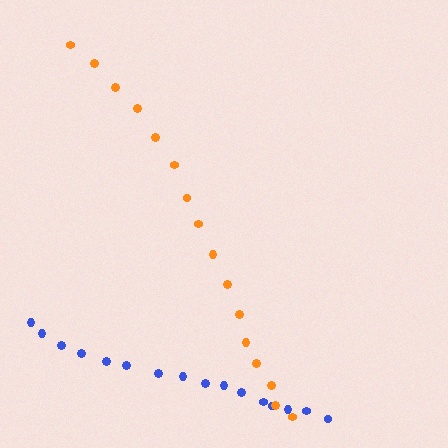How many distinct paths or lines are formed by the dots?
There are 2 distinct paths.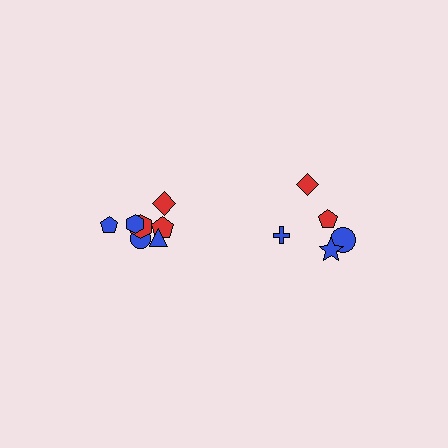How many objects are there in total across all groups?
There are 12 objects.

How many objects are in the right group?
There are 5 objects.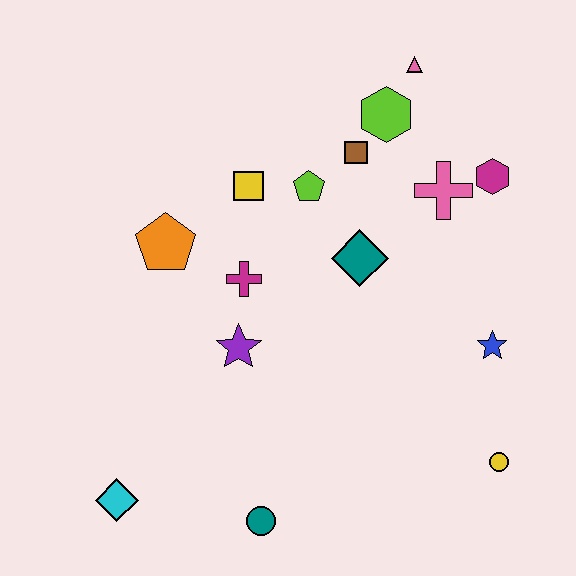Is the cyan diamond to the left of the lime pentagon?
Yes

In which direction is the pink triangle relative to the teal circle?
The pink triangle is above the teal circle.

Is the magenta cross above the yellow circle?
Yes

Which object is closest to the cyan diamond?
The teal circle is closest to the cyan diamond.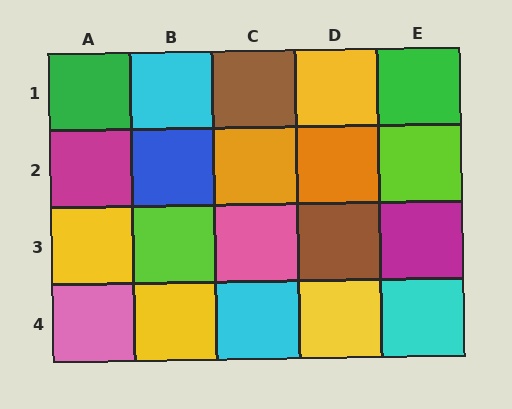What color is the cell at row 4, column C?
Cyan.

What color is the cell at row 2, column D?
Orange.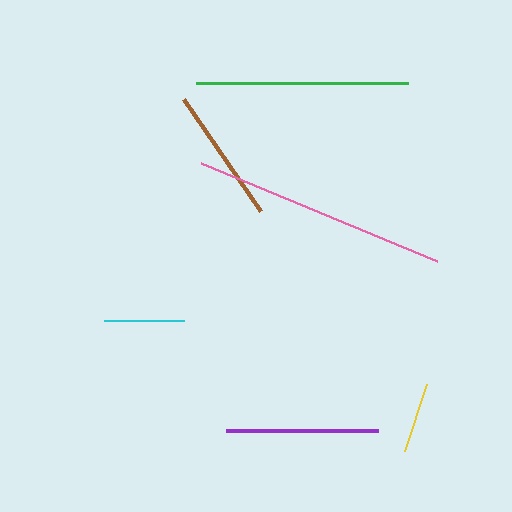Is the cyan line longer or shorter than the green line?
The green line is longer than the cyan line.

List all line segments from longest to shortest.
From longest to shortest: pink, green, purple, brown, cyan, yellow.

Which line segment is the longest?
The pink line is the longest at approximately 255 pixels.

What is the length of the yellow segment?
The yellow segment is approximately 70 pixels long.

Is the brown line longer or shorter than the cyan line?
The brown line is longer than the cyan line.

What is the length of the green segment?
The green segment is approximately 212 pixels long.